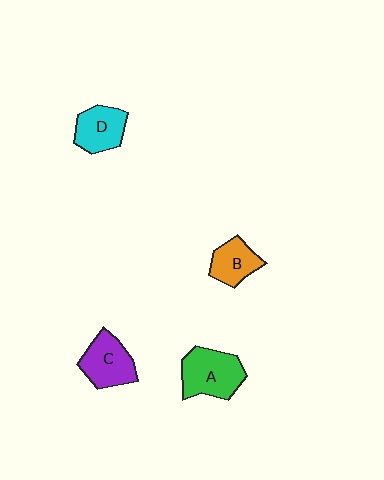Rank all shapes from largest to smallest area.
From largest to smallest: A (green), C (purple), D (cyan), B (orange).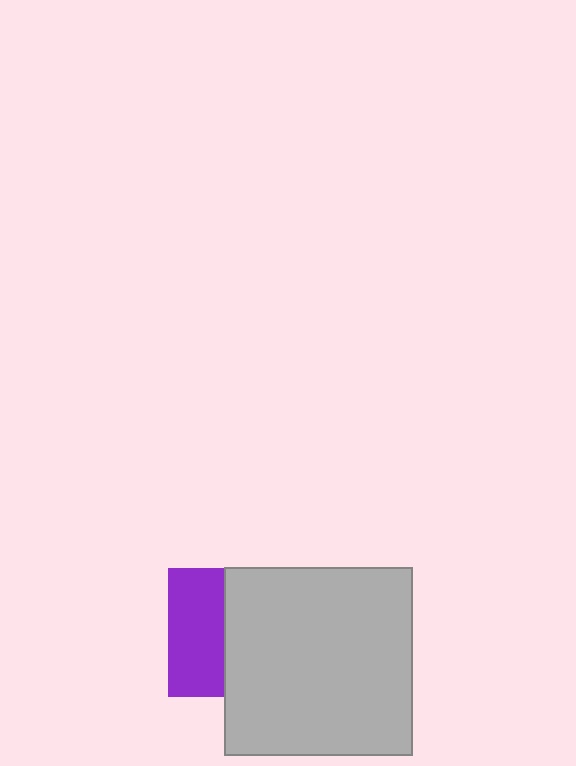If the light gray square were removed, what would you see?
You would see the complete purple square.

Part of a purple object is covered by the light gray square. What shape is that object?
It is a square.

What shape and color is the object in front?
The object in front is a light gray square.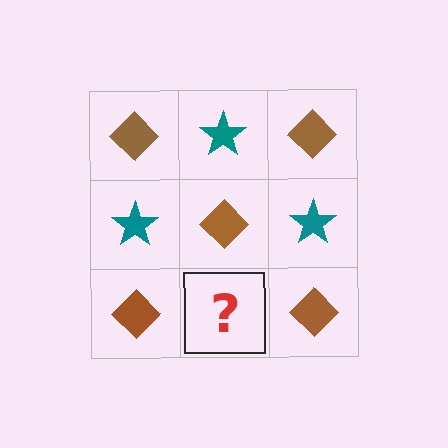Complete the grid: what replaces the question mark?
The question mark should be replaced with a teal star.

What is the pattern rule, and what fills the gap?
The rule is that it alternates brown diamond and teal star in a checkerboard pattern. The gap should be filled with a teal star.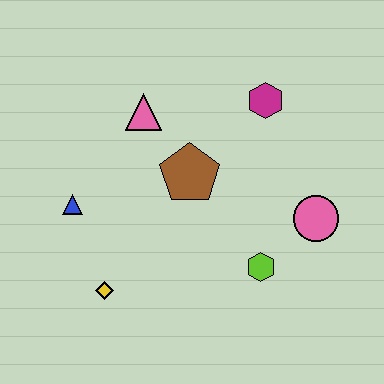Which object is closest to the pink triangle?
The brown pentagon is closest to the pink triangle.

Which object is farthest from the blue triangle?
The pink circle is farthest from the blue triangle.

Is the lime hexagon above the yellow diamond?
Yes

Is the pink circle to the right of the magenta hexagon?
Yes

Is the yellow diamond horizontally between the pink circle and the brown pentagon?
No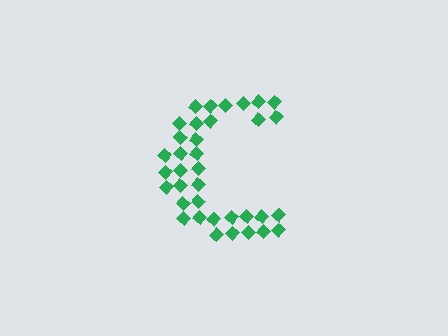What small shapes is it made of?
It is made of small diamonds.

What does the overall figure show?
The overall figure shows the letter C.